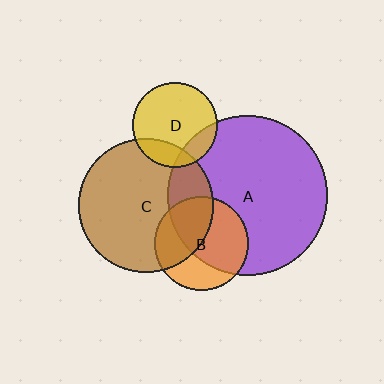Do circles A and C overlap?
Yes.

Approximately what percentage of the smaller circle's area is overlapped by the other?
Approximately 25%.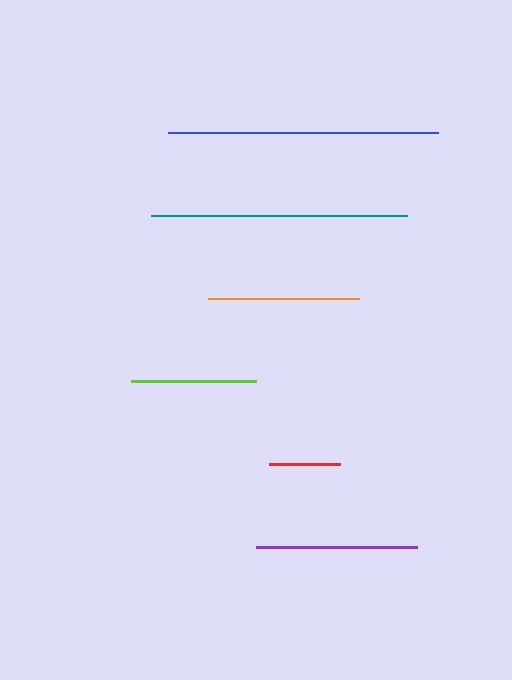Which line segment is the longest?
The blue line is the longest at approximately 270 pixels.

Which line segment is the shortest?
The red line is the shortest at approximately 71 pixels.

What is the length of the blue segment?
The blue segment is approximately 270 pixels long.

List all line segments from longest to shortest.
From longest to shortest: blue, teal, purple, orange, lime, red.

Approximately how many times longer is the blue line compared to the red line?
The blue line is approximately 3.8 times the length of the red line.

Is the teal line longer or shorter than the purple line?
The teal line is longer than the purple line.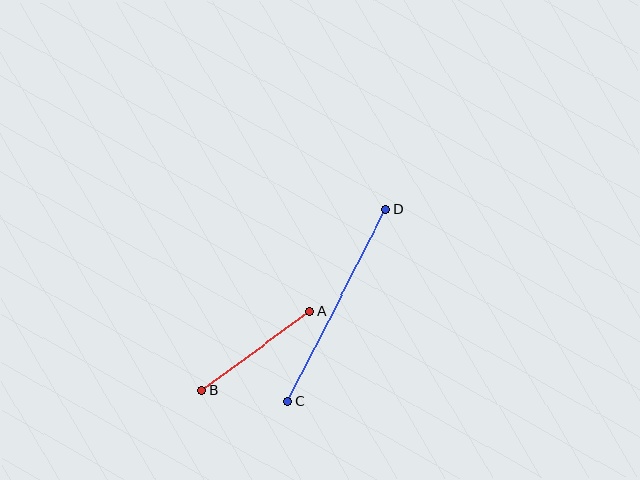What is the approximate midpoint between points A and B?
The midpoint is at approximately (256, 351) pixels.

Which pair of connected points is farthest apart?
Points C and D are farthest apart.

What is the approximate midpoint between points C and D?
The midpoint is at approximately (337, 306) pixels.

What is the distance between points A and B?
The distance is approximately 133 pixels.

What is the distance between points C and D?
The distance is approximately 215 pixels.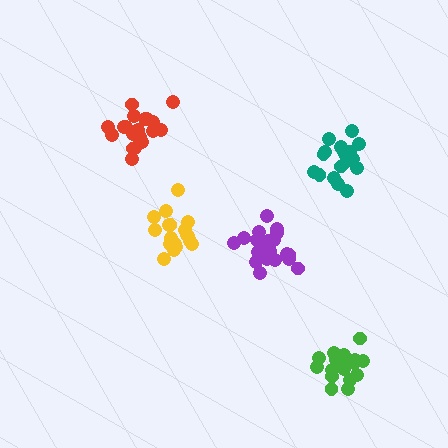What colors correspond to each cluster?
The clusters are colored: teal, green, yellow, red, purple.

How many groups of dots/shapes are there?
There are 5 groups.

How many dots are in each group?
Group 1: 18 dots, Group 2: 19 dots, Group 3: 19 dots, Group 4: 19 dots, Group 5: 20 dots (95 total).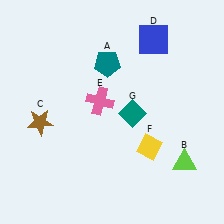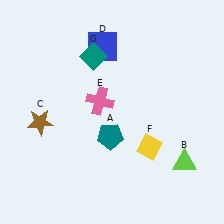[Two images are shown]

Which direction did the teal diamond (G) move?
The teal diamond (G) moved up.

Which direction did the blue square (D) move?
The blue square (D) moved left.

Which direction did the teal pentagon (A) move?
The teal pentagon (A) moved down.